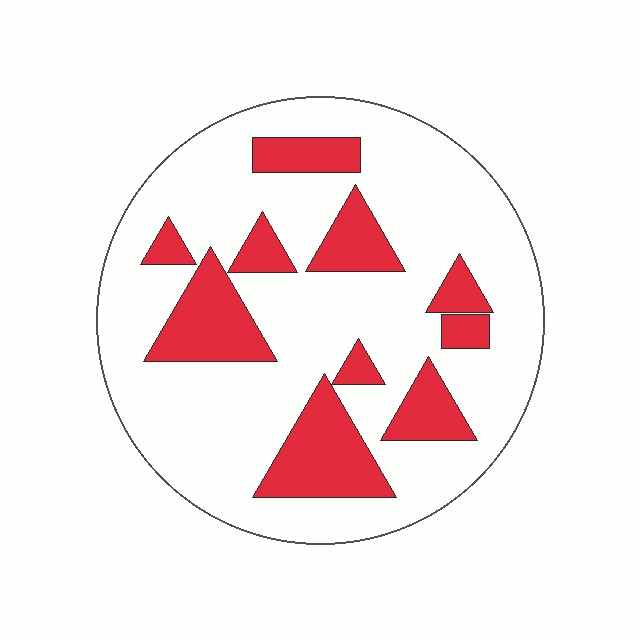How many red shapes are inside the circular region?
10.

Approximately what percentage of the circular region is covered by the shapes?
Approximately 25%.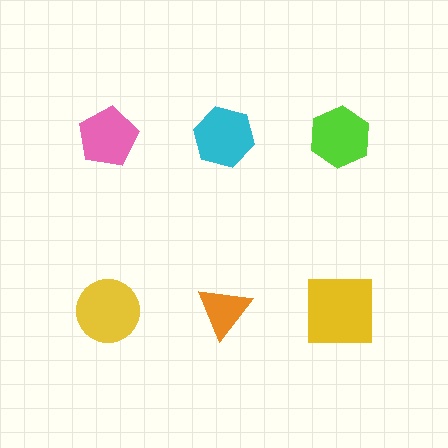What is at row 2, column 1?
A yellow circle.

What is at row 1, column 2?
A cyan hexagon.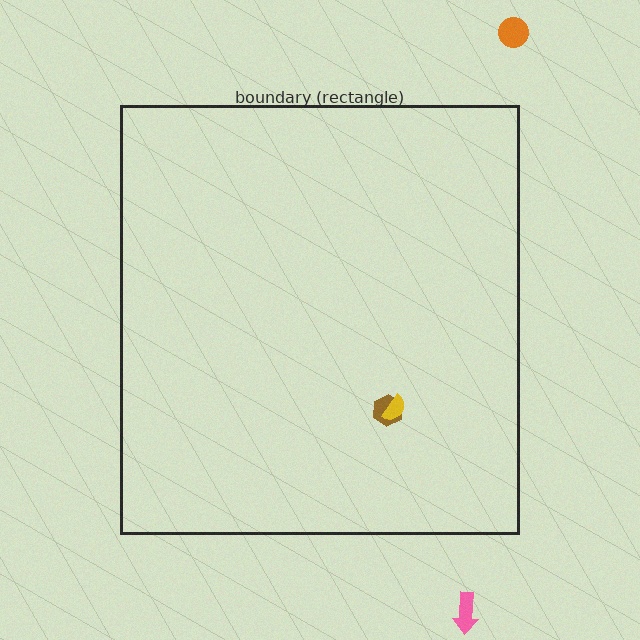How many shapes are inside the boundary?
2 inside, 2 outside.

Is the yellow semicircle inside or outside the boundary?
Inside.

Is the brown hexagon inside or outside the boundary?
Inside.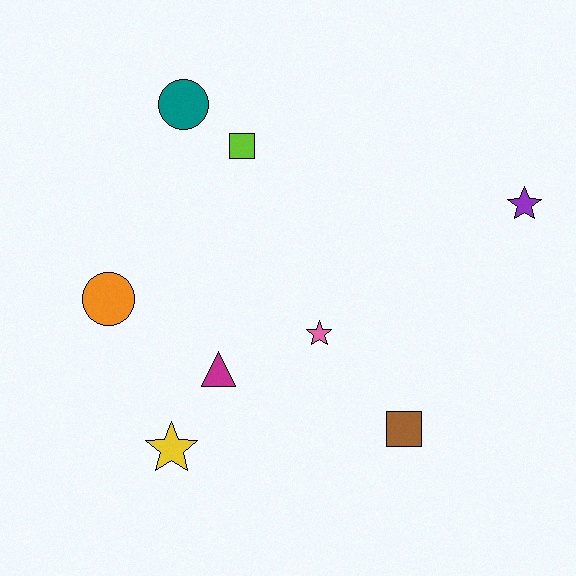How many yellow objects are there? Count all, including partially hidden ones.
There is 1 yellow object.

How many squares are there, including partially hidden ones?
There are 2 squares.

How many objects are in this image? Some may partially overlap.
There are 8 objects.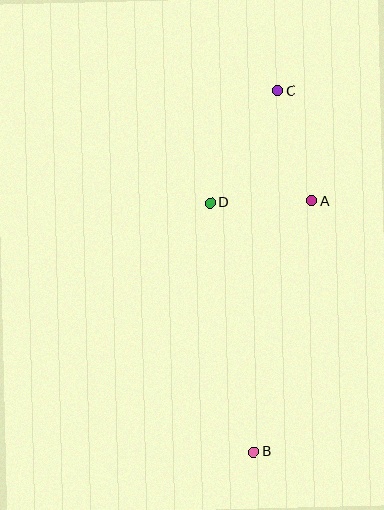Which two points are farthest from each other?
Points B and C are farthest from each other.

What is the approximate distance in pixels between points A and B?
The distance between A and B is approximately 258 pixels.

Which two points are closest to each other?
Points A and D are closest to each other.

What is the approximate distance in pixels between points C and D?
The distance between C and D is approximately 131 pixels.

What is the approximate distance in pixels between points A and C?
The distance between A and C is approximately 115 pixels.